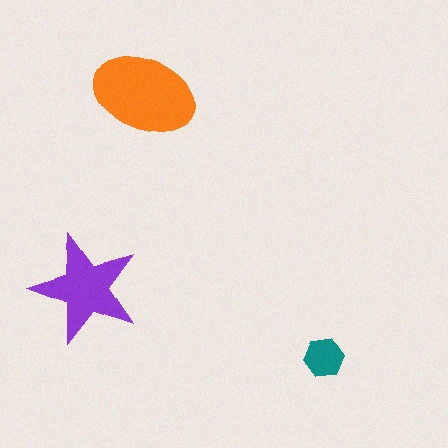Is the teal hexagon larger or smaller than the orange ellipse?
Smaller.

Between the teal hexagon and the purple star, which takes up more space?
The purple star.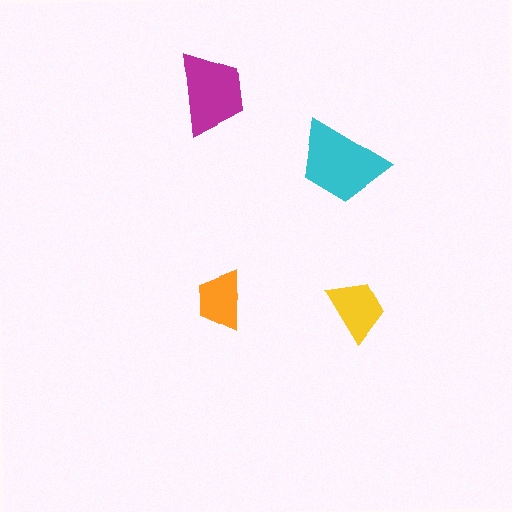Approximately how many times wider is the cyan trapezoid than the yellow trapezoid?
About 1.5 times wider.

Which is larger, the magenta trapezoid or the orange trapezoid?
The magenta one.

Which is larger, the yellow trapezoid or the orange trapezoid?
The yellow one.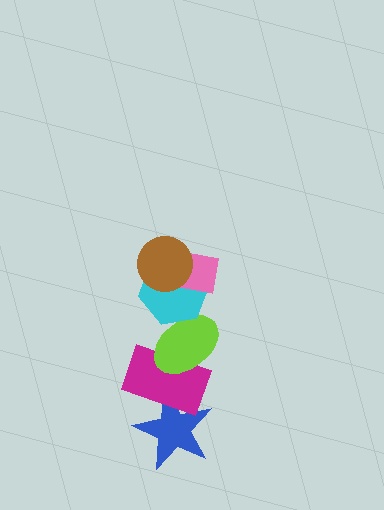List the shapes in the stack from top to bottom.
From top to bottom: the brown circle, the pink rectangle, the cyan hexagon, the lime ellipse, the magenta rectangle, the blue star.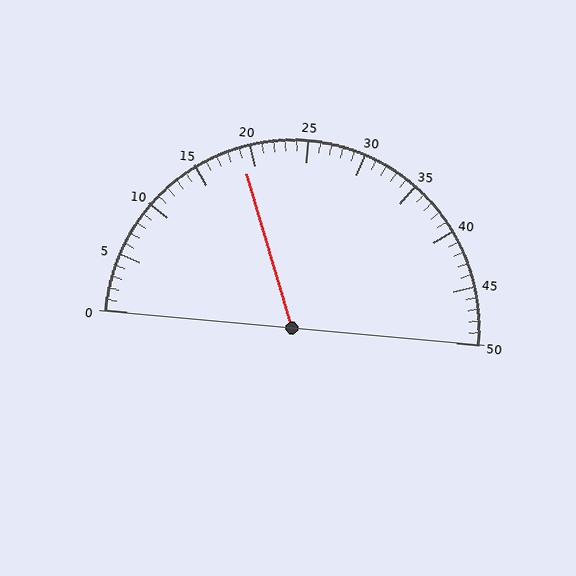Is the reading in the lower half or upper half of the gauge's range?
The reading is in the lower half of the range (0 to 50).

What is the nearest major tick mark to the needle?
The nearest major tick mark is 20.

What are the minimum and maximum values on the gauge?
The gauge ranges from 0 to 50.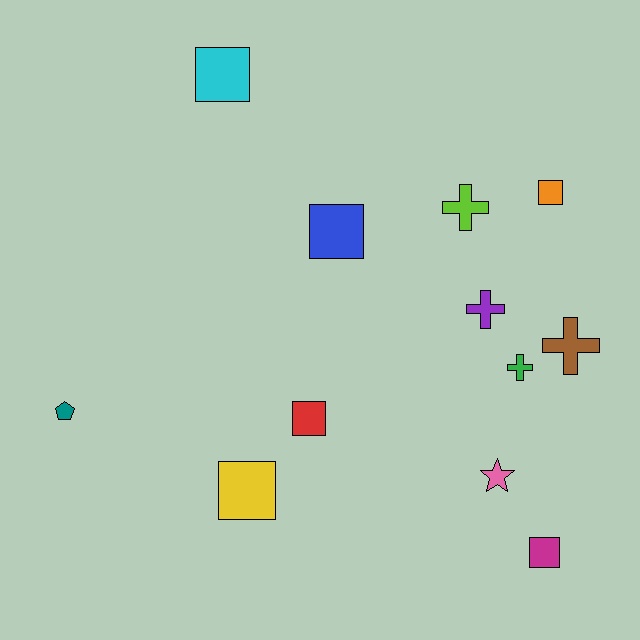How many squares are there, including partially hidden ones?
There are 6 squares.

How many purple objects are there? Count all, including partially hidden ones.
There is 1 purple object.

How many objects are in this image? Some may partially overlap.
There are 12 objects.